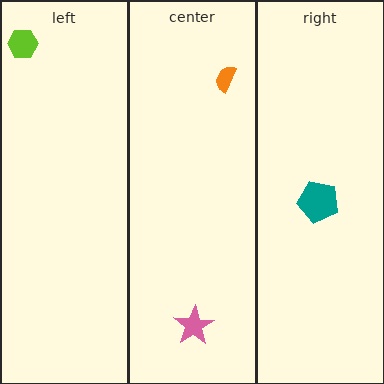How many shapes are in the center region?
2.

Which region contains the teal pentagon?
The right region.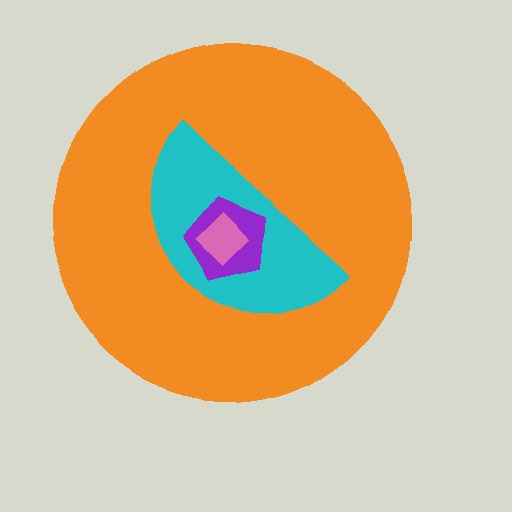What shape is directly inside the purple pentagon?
The pink diamond.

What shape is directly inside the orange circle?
The cyan semicircle.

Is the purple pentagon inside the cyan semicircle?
Yes.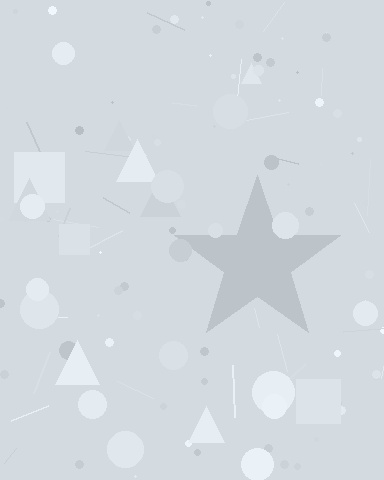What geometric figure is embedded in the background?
A star is embedded in the background.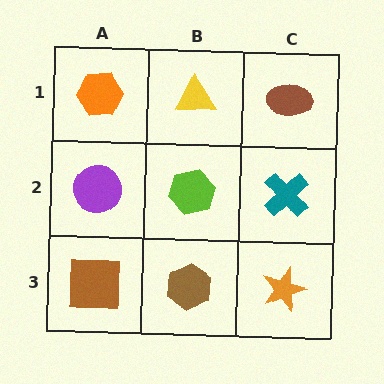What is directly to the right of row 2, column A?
A lime hexagon.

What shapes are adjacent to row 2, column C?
A brown ellipse (row 1, column C), an orange star (row 3, column C), a lime hexagon (row 2, column B).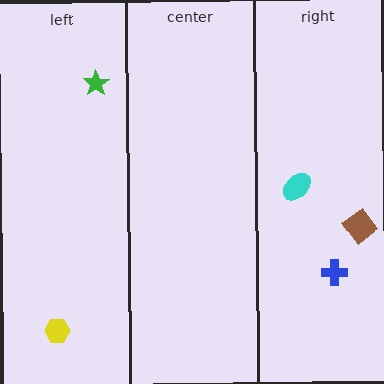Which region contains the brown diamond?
The right region.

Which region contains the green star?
The left region.